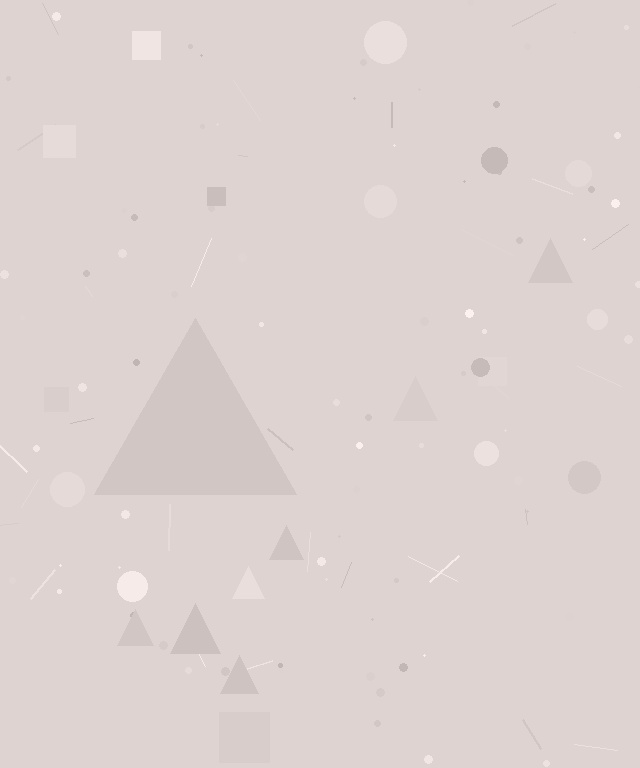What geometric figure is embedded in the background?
A triangle is embedded in the background.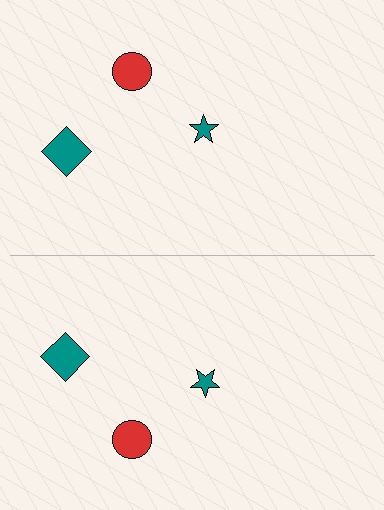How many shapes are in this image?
There are 6 shapes in this image.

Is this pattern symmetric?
Yes, this pattern has bilateral (reflection) symmetry.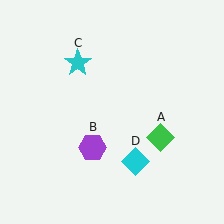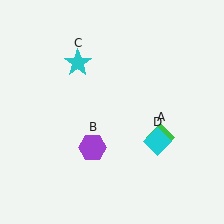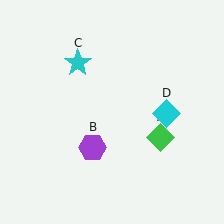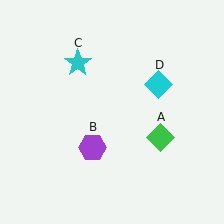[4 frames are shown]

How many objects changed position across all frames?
1 object changed position: cyan diamond (object D).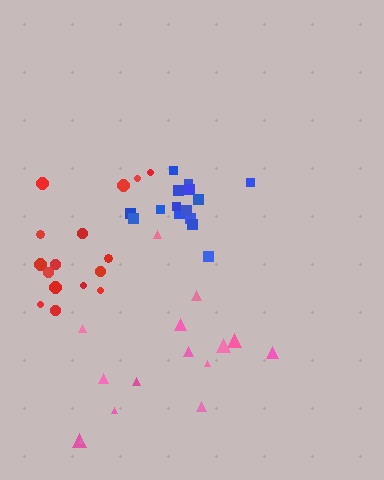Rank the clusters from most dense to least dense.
blue, red, pink.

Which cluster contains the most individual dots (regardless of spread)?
Red (16).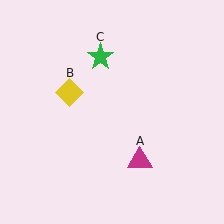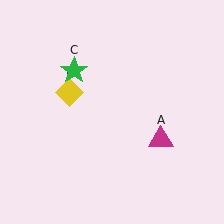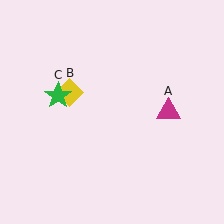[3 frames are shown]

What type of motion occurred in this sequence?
The magenta triangle (object A), green star (object C) rotated counterclockwise around the center of the scene.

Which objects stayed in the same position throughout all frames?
Yellow diamond (object B) remained stationary.